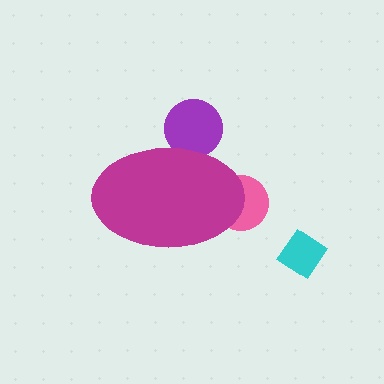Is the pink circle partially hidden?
Yes, the pink circle is partially hidden behind the magenta ellipse.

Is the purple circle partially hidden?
Yes, the purple circle is partially hidden behind the magenta ellipse.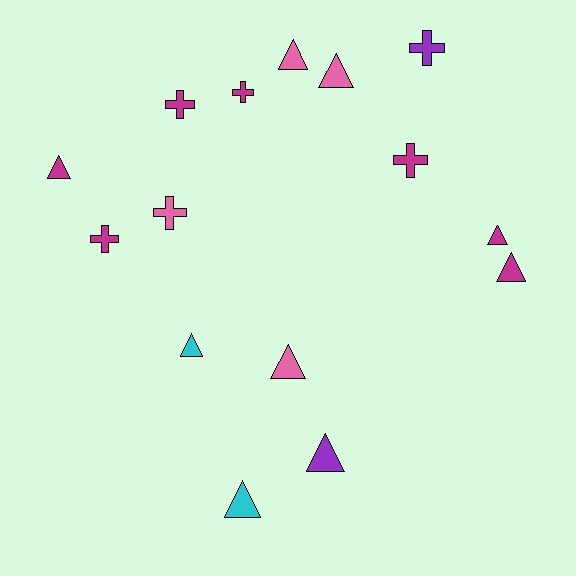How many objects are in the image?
There are 15 objects.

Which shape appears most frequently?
Triangle, with 9 objects.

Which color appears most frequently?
Magenta, with 7 objects.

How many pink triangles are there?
There are 3 pink triangles.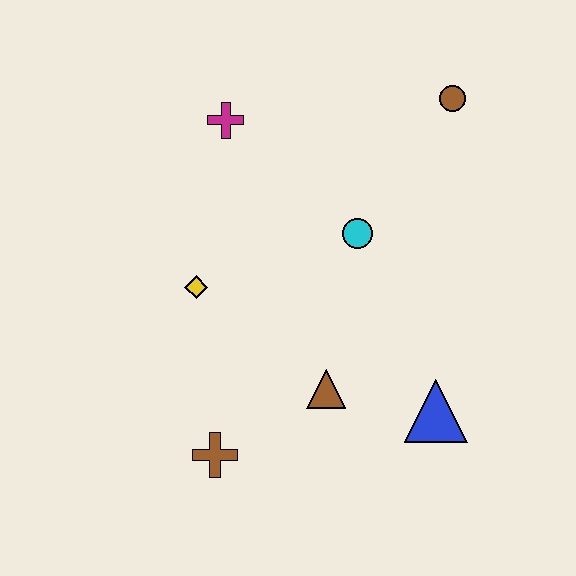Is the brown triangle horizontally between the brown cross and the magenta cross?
No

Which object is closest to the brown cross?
The brown triangle is closest to the brown cross.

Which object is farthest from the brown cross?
The brown circle is farthest from the brown cross.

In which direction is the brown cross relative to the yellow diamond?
The brown cross is below the yellow diamond.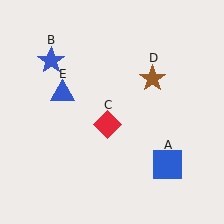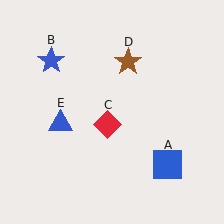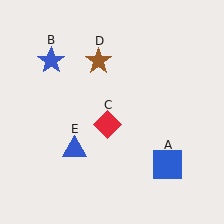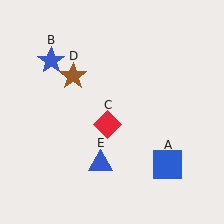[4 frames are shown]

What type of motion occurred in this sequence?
The brown star (object D), blue triangle (object E) rotated counterclockwise around the center of the scene.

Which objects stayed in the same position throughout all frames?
Blue square (object A) and blue star (object B) and red diamond (object C) remained stationary.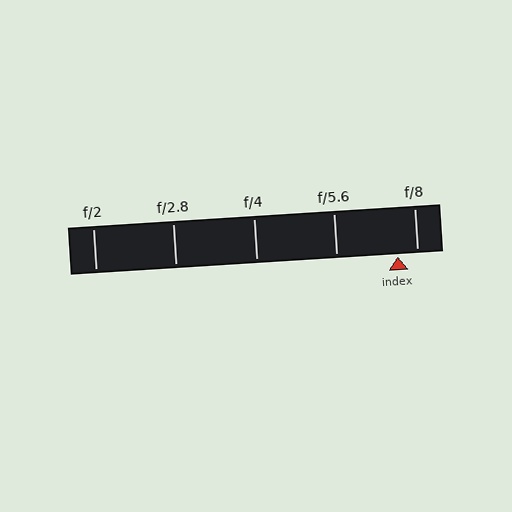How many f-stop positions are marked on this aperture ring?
There are 5 f-stop positions marked.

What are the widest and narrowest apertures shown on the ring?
The widest aperture shown is f/2 and the narrowest is f/8.